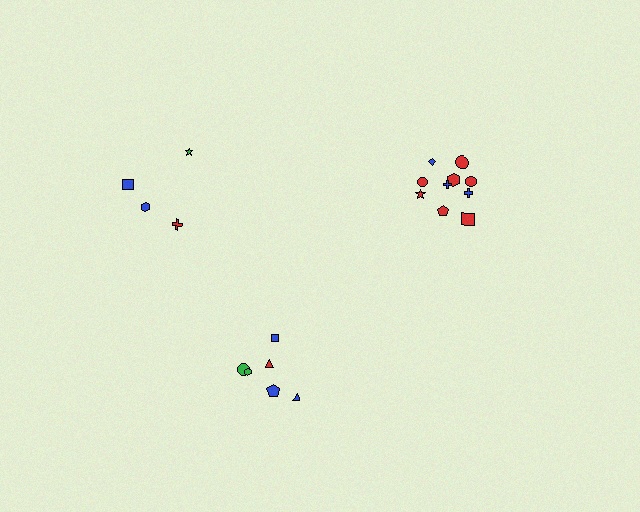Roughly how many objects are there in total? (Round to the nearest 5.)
Roughly 20 objects in total.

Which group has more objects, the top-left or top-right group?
The top-right group.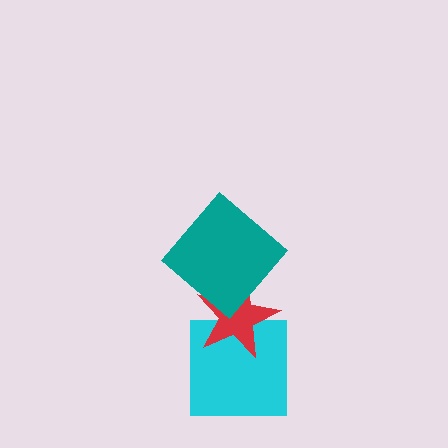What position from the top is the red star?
The red star is 2nd from the top.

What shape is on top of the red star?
The teal diamond is on top of the red star.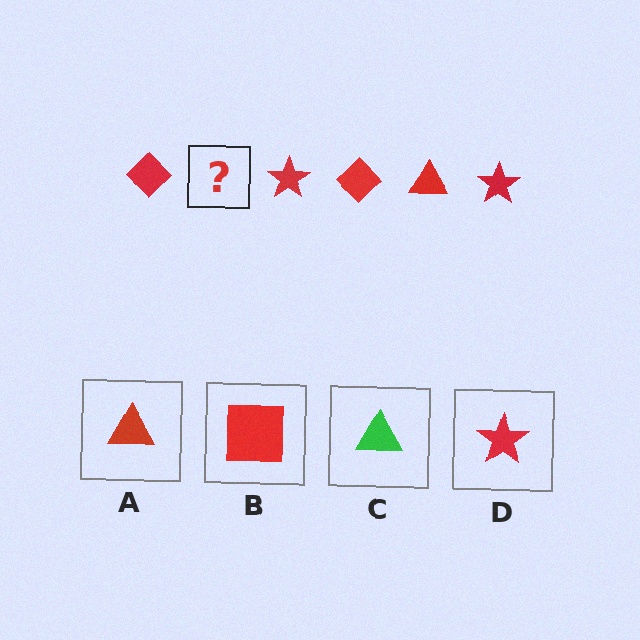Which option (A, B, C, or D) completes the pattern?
A.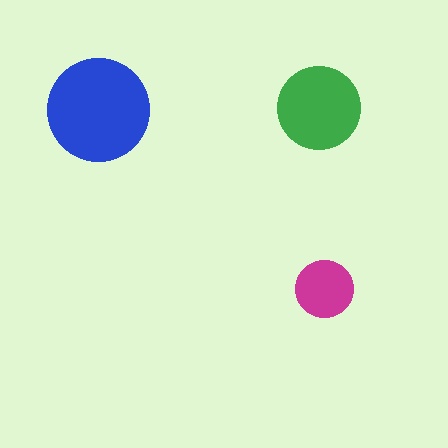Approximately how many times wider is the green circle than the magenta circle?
About 1.5 times wider.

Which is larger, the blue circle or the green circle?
The blue one.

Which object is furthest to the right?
The magenta circle is rightmost.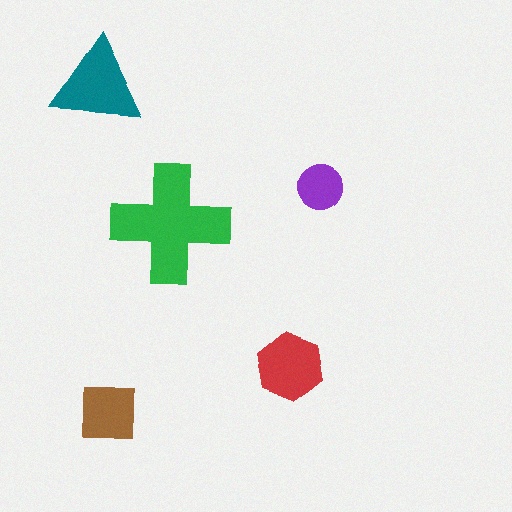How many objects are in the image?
There are 5 objects in the image.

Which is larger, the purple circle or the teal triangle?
The teal triangle.